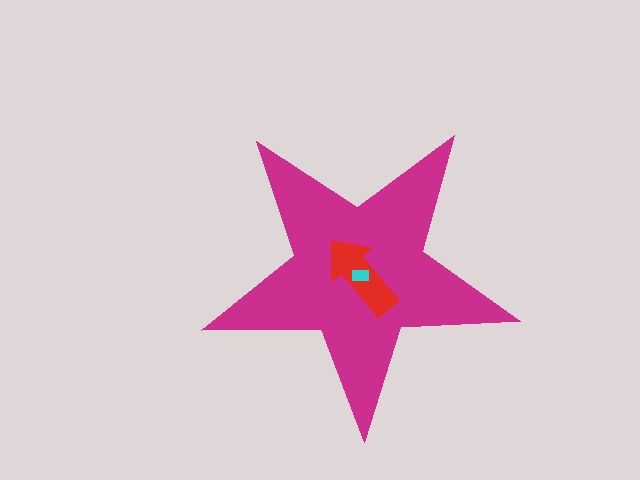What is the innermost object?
The cyan rectangle.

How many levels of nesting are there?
3.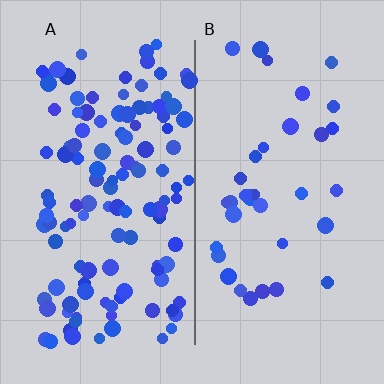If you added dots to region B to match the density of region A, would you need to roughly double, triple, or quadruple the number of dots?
Approximately triple.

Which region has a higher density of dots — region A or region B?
A (the left).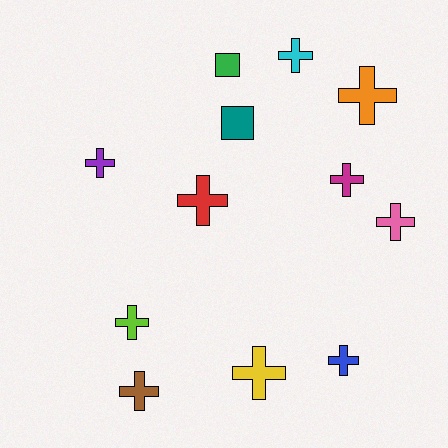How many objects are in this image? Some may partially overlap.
There are 12 objects.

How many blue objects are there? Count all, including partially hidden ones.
There is 1 blue object.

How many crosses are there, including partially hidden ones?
There are 10 crosses.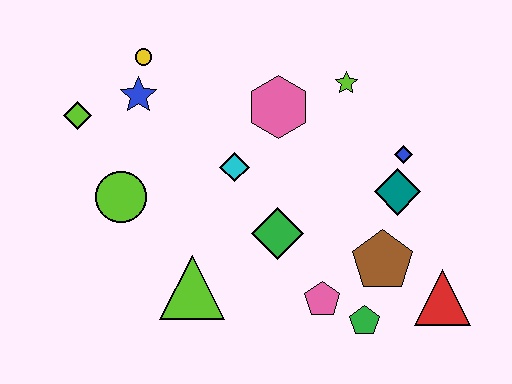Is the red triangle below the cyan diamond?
Yes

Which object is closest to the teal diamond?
The blue diamond is closest to the teal diamond.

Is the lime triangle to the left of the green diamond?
Yes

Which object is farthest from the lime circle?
The red triangle is farthest from the lime circle.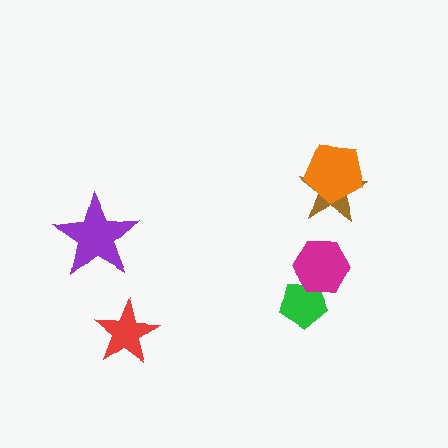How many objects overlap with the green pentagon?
1 object overlaps with the green pentagon.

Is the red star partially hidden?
No, no other shape covers it.